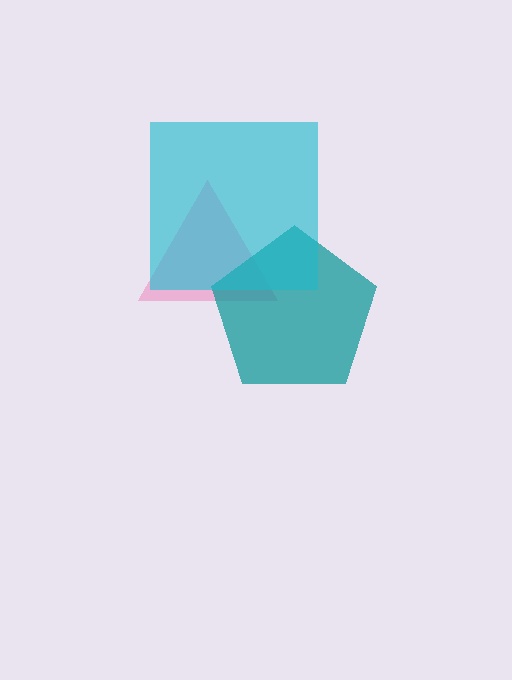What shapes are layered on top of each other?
The layered shapes are: a pink triangle, a teal pentagon, a cyan square.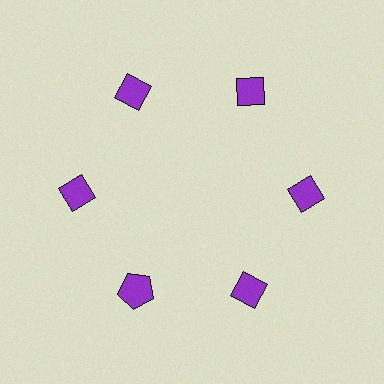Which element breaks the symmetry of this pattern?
The purple pentagon at roughly the 7 o'clock position breaks the symmetry. All other shapes are purple diamonds.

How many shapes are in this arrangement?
There are 6 shapes arranged in a ring pattern.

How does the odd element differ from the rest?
It has a different shape: pentagon instead of diamond.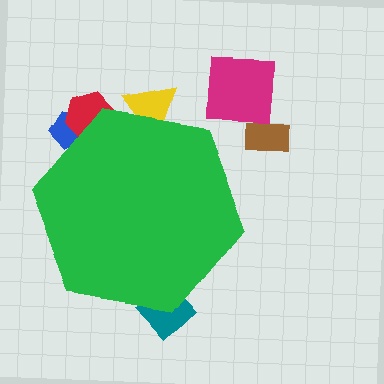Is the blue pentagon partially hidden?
Yes, the blue pentagon is partially hidden behind the green hexagon.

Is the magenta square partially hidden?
No, the magenta square is fully visible.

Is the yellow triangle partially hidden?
Yes, the yellow triangle is partially hidden behind the green hexagon.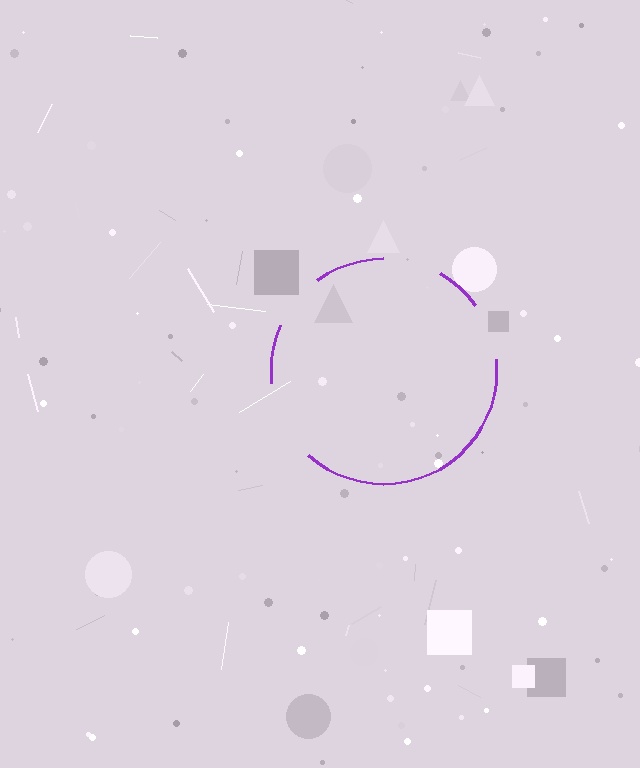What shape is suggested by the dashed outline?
The dashed outline suggests a circle.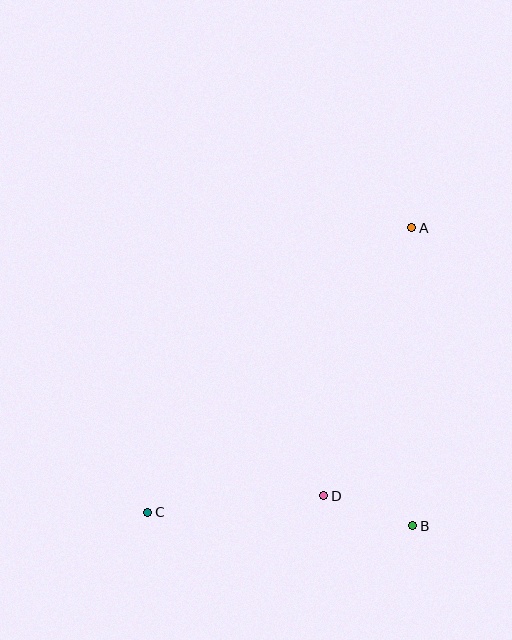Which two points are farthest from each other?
Points A and C are farthest from each other.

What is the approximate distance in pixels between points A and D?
The distance between A and D is approximately 282 pixels.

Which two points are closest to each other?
Points B and D are closest to each other.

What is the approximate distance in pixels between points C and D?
The distance between C and D is approximately 177 pixels.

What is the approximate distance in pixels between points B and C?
The distance between B and C is approximately 265 pixels.